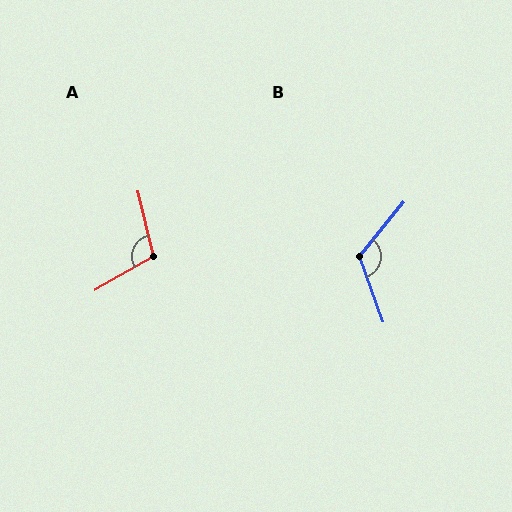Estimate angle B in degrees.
Approximately 121 degrees.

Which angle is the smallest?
A, at approximately 107 degrees.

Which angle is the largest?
B, at approximately 121 degrees.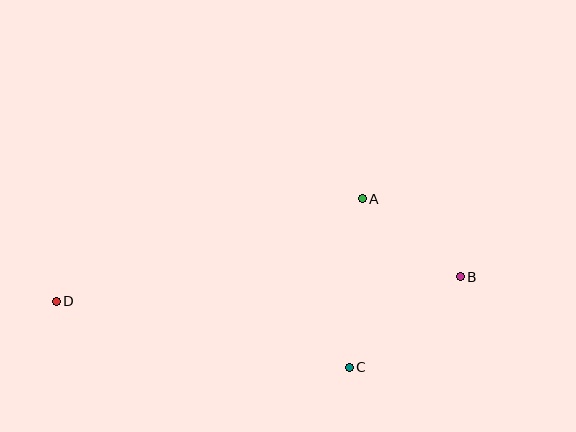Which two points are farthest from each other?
Points B and D are farthest from each other.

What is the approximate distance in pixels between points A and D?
The distance between A and D is approximately 322 pixels.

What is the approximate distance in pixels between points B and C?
The distance between B and C is approximately 143 pixels.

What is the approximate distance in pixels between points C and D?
The distance between C and D is approximately 300 pixels.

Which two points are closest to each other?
Points A and B are closest to each other.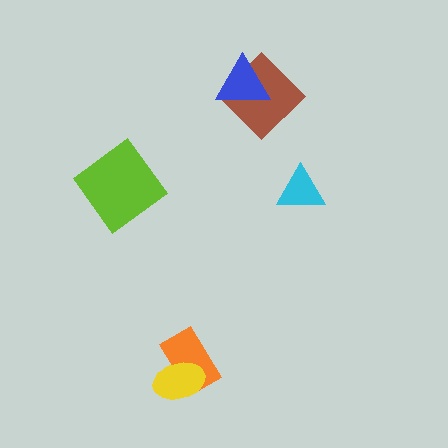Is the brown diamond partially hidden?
Yes, it is partially covered by another shape.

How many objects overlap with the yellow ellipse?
1 object overlaps with the yellow ellipse.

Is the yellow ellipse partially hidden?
No, no other shape covers it.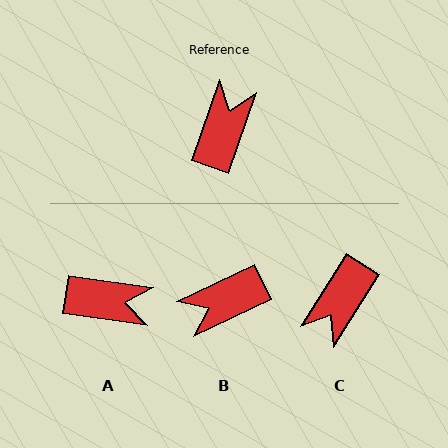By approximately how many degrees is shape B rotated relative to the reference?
Approximately 135 degrees counter-clockwise.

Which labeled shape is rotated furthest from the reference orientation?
C, about 167 degrees away.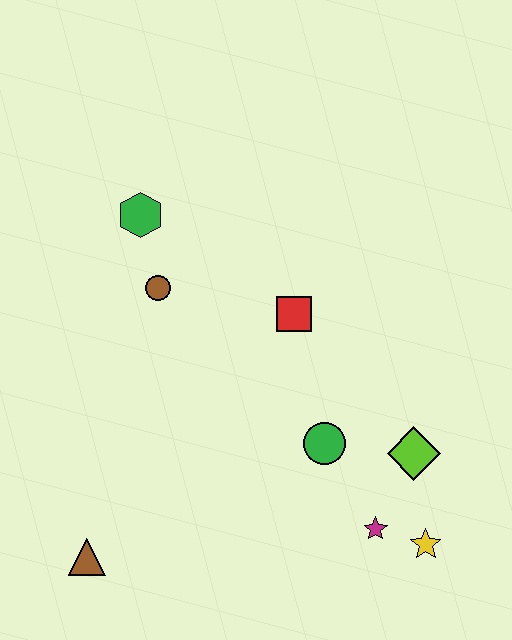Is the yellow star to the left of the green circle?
No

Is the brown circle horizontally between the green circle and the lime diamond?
No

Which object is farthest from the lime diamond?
The green hexagon is farthest from the lime diamond.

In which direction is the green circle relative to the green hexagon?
The green circle is below the green hexagon.